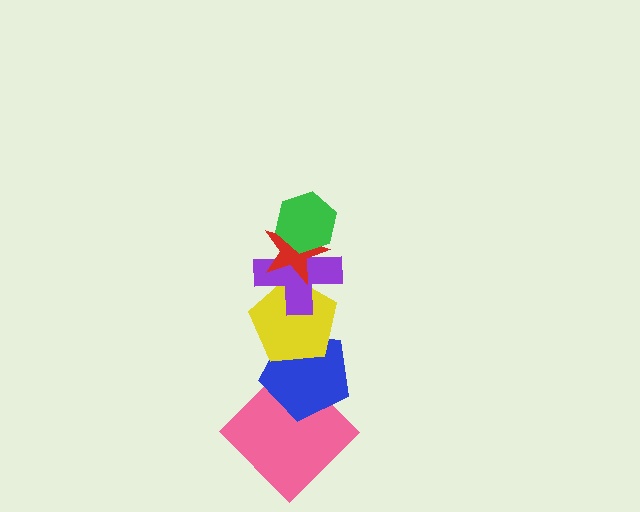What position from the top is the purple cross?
The purple cross is 3rd from the top.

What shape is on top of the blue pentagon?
The yellow pentagon is on top of the blue pentagon.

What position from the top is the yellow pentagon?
The yellow pentagon is 4th from the top.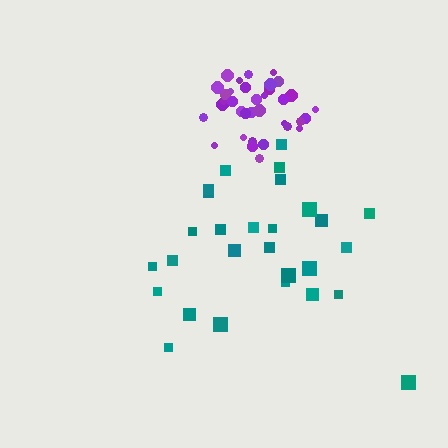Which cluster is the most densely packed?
Purple.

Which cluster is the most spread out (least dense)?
Teal.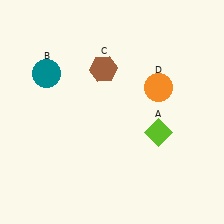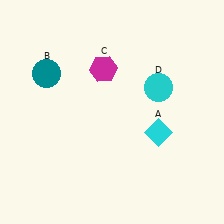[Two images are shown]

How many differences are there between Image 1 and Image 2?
There are 3 differences between the two images.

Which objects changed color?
A changed from lime to cyan. C changed from brown to magenta. D changed from orange to cyan.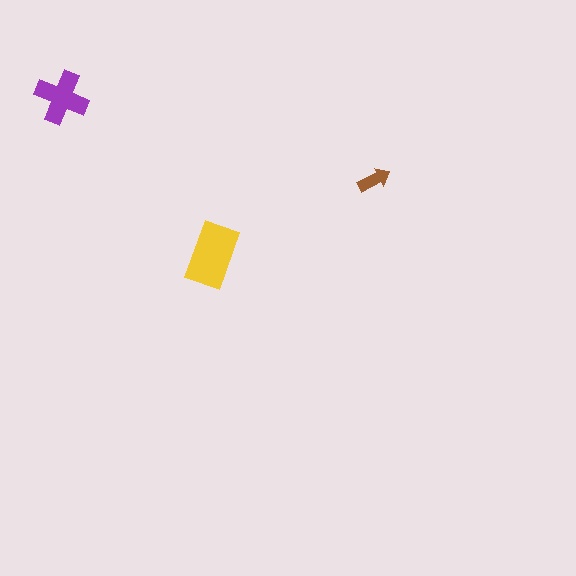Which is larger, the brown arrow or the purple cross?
The purple cross.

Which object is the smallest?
The brown arrow.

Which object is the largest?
The yellow rectangle.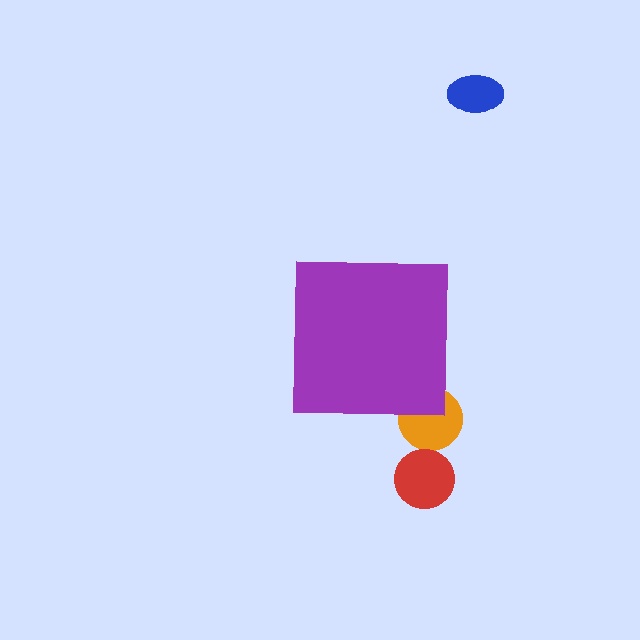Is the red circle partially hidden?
No, the red circle is fully visible.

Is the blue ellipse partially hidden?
No, the blue ellipse is fully visible.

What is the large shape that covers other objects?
A purple square.